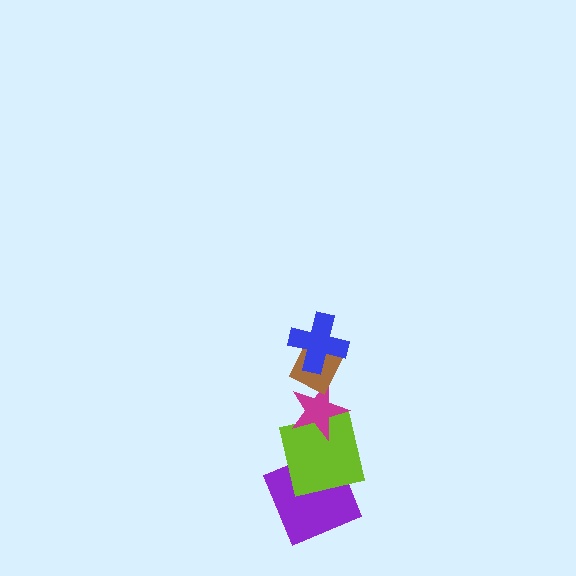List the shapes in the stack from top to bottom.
From top to bottom: the blue cross, the brown diamond, the magenta star, the lime square, the purple square.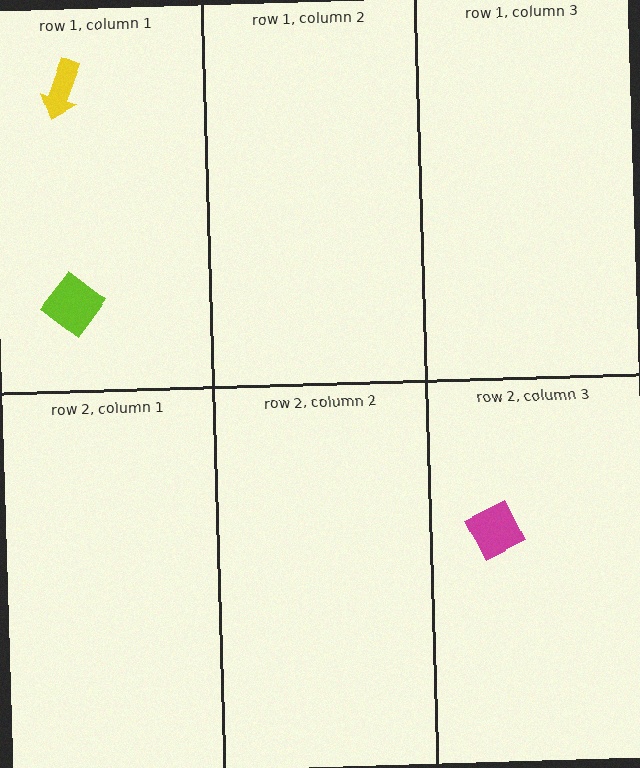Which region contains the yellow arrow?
The row 1, column 1 region.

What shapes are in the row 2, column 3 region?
The magenta square.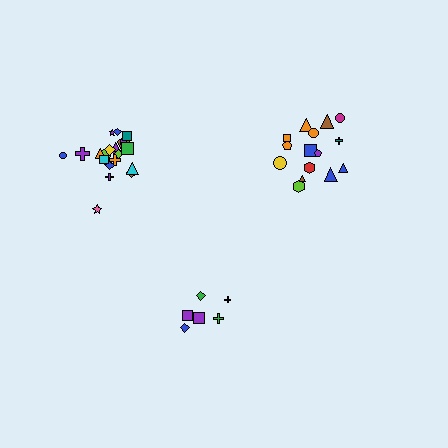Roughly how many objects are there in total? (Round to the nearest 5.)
Roughly 45 objects in total.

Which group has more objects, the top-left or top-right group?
The top-left group.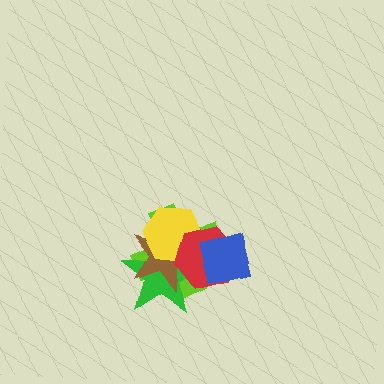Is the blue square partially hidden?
No, no other shape covers it.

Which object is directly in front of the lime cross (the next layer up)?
The green star is directly in front of the lime cross.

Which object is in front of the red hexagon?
The blue square is in front of the red hexagon.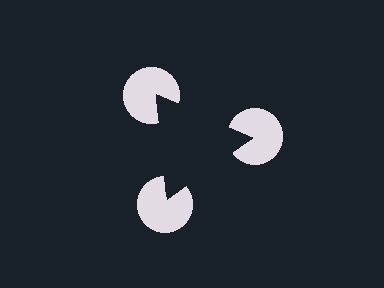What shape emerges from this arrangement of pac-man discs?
An illusory triangle — its edges are inferred from the aligned wedge cuts in the pac-man discs, not physically drawn.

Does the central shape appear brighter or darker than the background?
It typically appears slightly darker than the background, even though no actual brightness change is drawn.